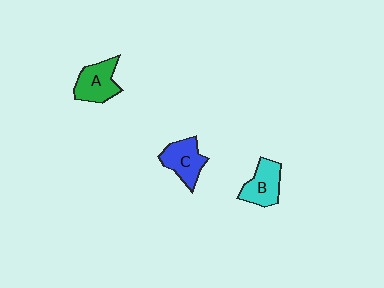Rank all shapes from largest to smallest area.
From largest to smallest: A (green), C (blue), B (cyan).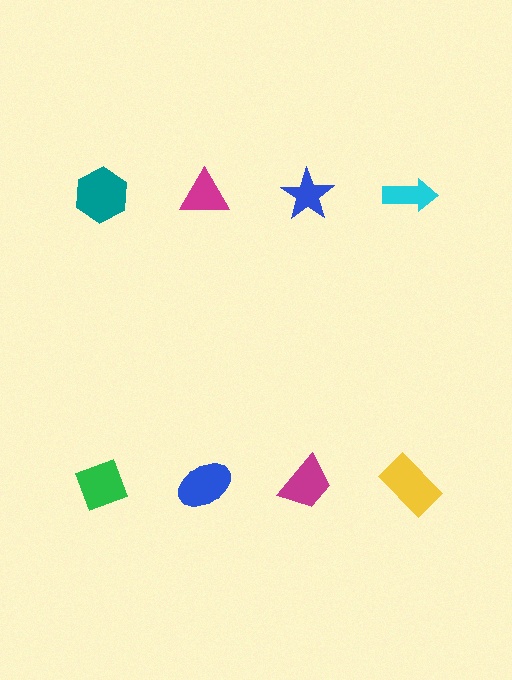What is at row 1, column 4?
A cyan arrow.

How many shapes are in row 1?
4 shapes.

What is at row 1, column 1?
A teal hexagon.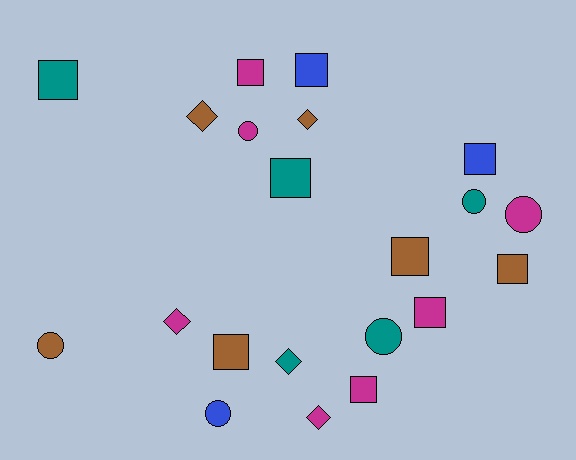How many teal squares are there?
There are 2 teal squares.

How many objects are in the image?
There are 21 objects.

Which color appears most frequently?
Magenta, with 7 objects.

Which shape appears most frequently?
Square, with 10 objects.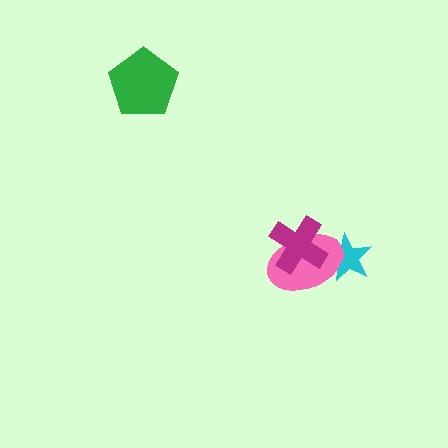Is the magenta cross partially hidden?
No, no other shape covers it.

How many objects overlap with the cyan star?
1 object overlaps with the cyan star.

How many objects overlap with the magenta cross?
1 object overlaps with the magenta cross.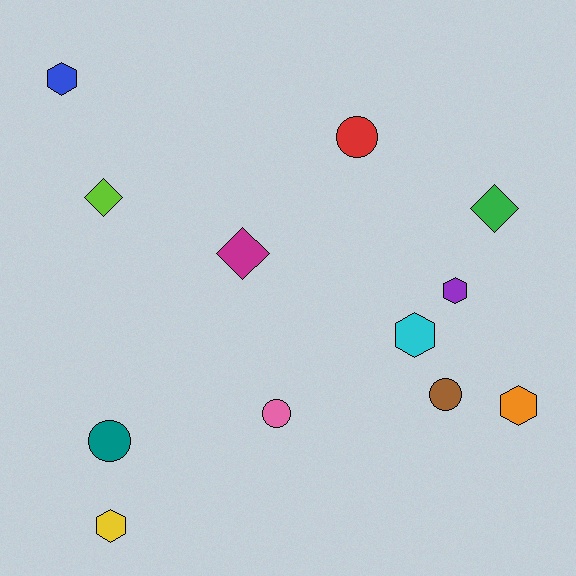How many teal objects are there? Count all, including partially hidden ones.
There is 1 teal object.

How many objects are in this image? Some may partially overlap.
There are 12 objects.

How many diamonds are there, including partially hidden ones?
There are 3 diamonds.